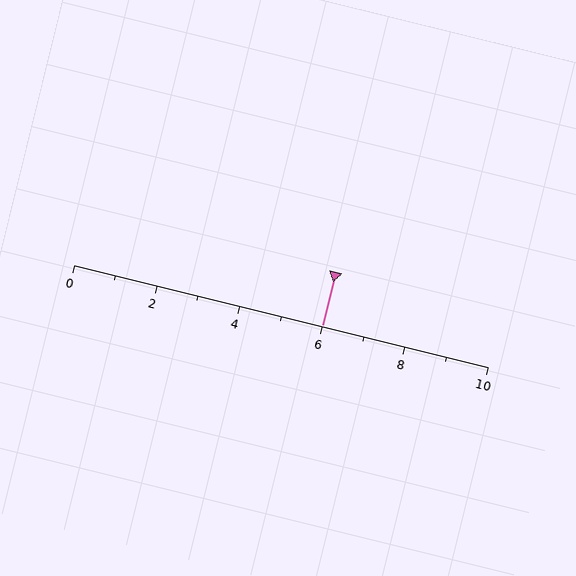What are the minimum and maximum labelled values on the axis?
The axis runs from 0 to 10.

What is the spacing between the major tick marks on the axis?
The major ticks are spaced 2 apart.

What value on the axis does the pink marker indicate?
The marker indicates approximately 6.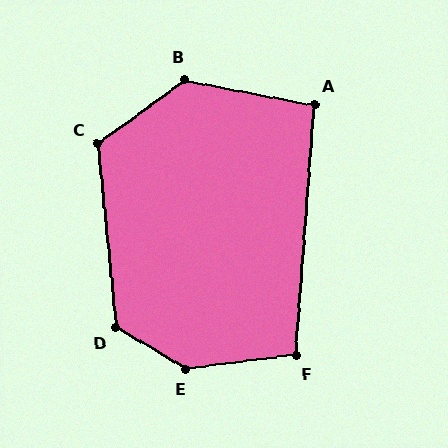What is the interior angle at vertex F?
Approximately 101 degrees (obtuse).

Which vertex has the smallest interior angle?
A, at approximately 97 degrees.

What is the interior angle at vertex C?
Approximately 121 degrees (obtuse).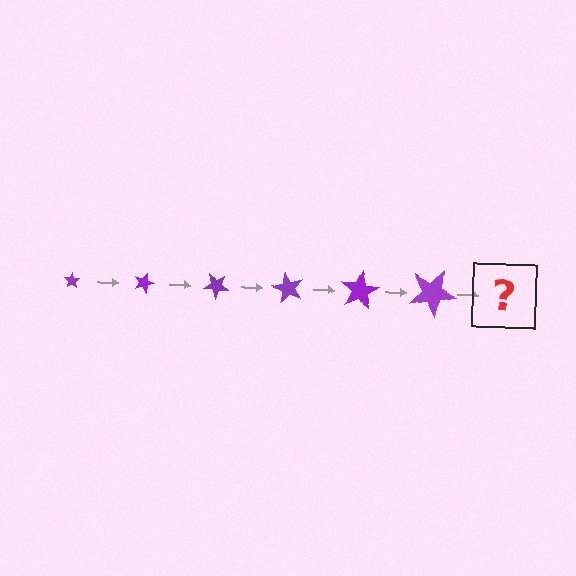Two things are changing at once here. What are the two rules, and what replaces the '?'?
The two rules are that the star grows larger each step and it rotates 20 degrees each step. The '?' should be a star, larger than the previous one and rotated 120 degrees from the start.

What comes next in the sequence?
The next element should be a star, larger than the previous one and rotated 120 degrees from the start.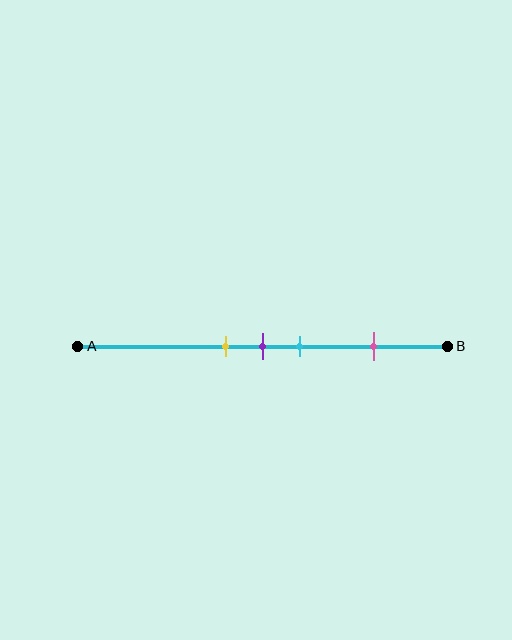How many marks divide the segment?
There are 4 marks dividing the segment.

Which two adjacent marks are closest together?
The yellow and purple marks are the closest adjacent pair.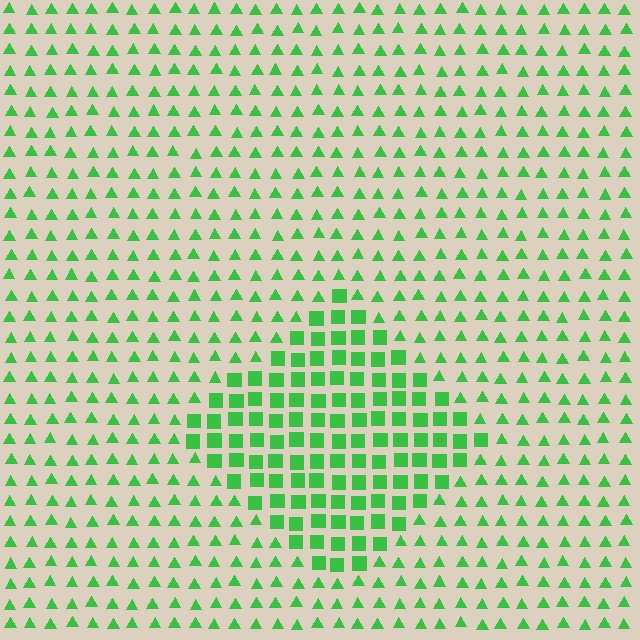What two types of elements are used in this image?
The image uses squares inside the diamond region and triangles outside it.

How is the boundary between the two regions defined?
The boundary is defined by a change in element shape: squares inside vs. triangles outside. All elements share the same color and spacing.